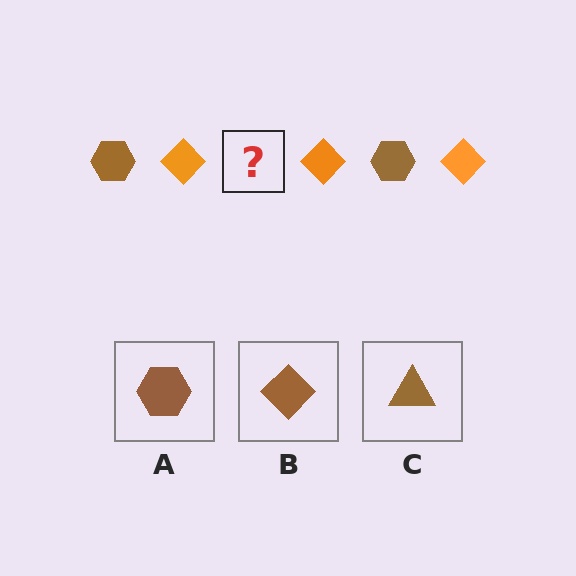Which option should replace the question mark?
Option A.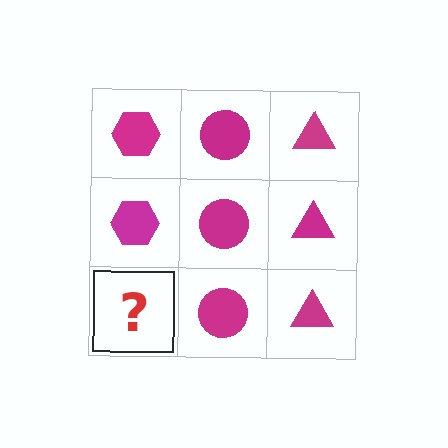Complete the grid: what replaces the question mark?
The question mark should be replaced with a magenta hexagon.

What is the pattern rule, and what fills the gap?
The rule is that each column has a consistent shape. The gap should be filled with a magenta hexagon.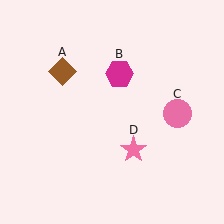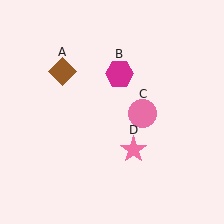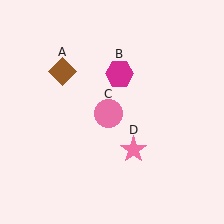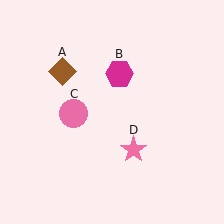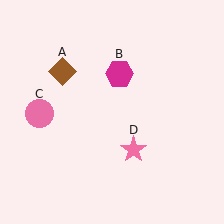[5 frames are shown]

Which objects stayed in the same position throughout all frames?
Brown diamond (object A) and magenta hexagon (object B) and pink star (object D) remained stationary.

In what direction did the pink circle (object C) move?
The pink circle (object C) moved left.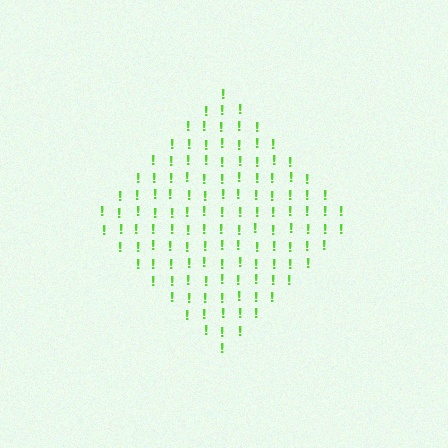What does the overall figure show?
The overall figure shows a diamond.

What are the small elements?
The small elements are exclamation marks.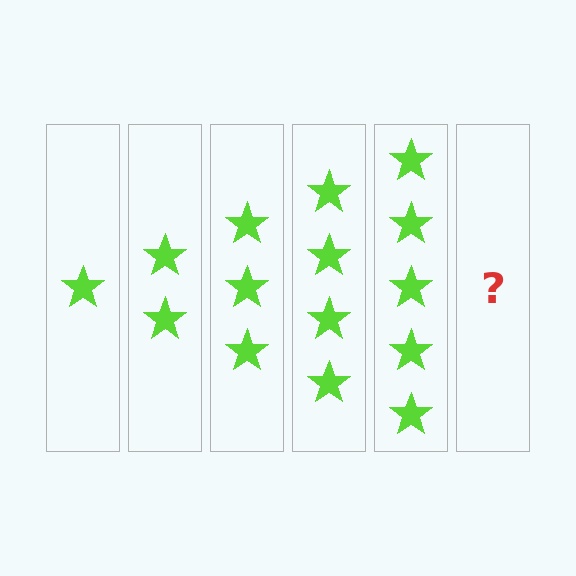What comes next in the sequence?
The next element should be 6 stars.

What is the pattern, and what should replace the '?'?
The pattern is that each step adds one more star. The '?' should be 6 stars.